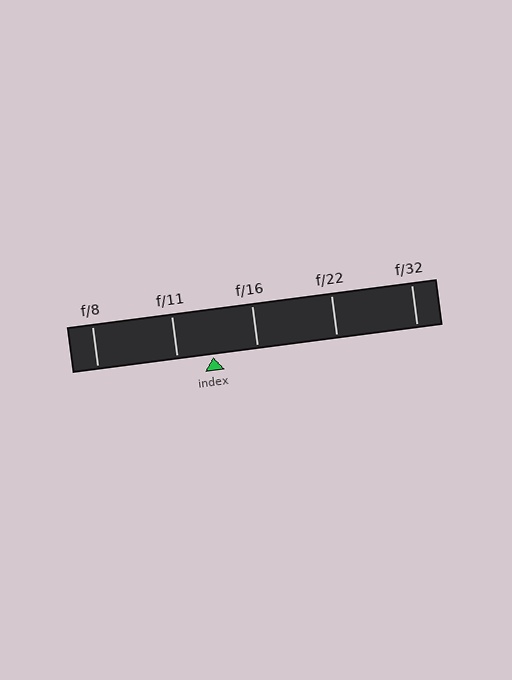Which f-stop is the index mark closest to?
The index mark is closest to f/11.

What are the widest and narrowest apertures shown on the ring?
The widest aperture shown is f/8 and the narrowest is f/32.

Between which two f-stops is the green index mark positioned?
The index mark is between f/11 and f/16.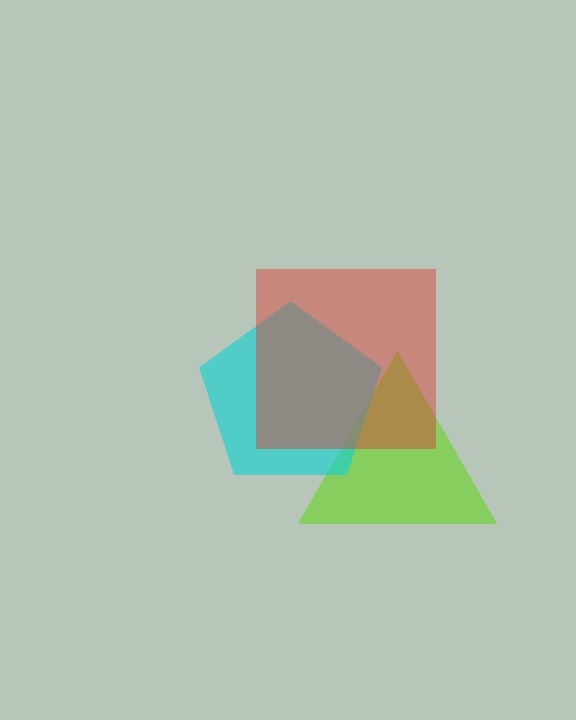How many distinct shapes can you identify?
There are 3 distinct shapes: a lime triangle, a cyan pentagon, a red square.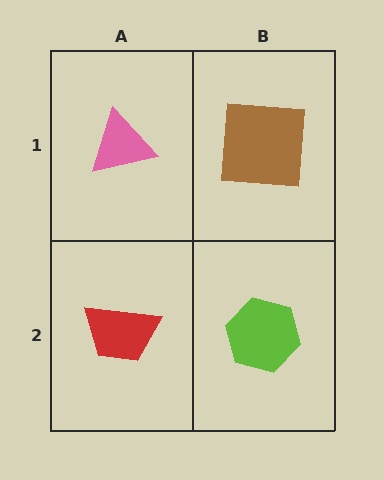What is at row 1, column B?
A brown square.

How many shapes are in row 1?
2 shapes.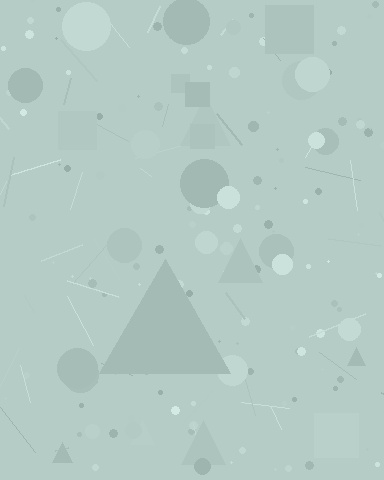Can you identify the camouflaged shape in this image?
The camouflaged shape is a triangle.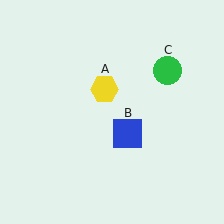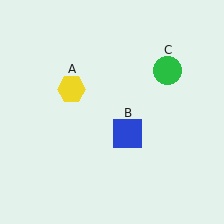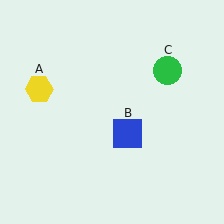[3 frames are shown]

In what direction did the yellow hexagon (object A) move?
The yellow hexagon (object A) moved left.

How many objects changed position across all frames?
1 object changed position: yellow hexagon (object A).